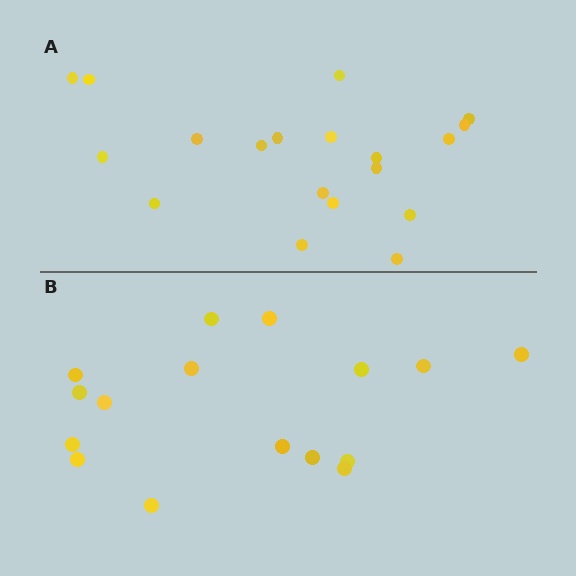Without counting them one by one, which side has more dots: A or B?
Region A (the top region) has more dots.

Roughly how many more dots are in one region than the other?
Region A has just a few more — roughly 2 or 3 more dots than region B.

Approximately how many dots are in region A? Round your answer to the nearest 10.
About 20 dots. (The exact count is 19, which rounds to 20.)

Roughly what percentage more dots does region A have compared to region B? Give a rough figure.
About 20% more.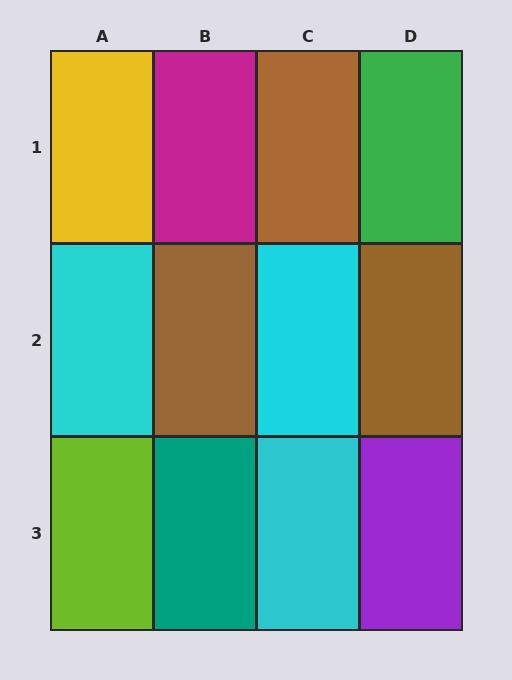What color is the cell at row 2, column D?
Brown.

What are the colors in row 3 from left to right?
Lime, teal, cyan, purple.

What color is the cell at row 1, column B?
Magenta.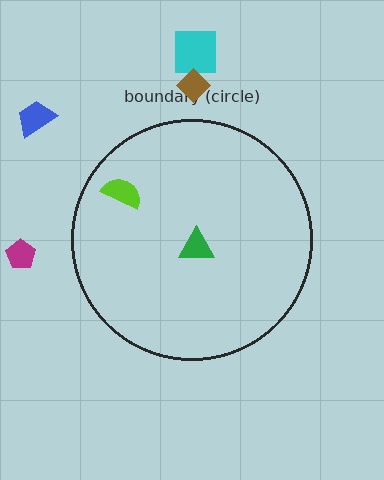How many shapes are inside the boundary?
2 inside, 5 outside.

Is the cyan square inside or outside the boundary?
Outside.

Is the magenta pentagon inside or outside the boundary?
Outside.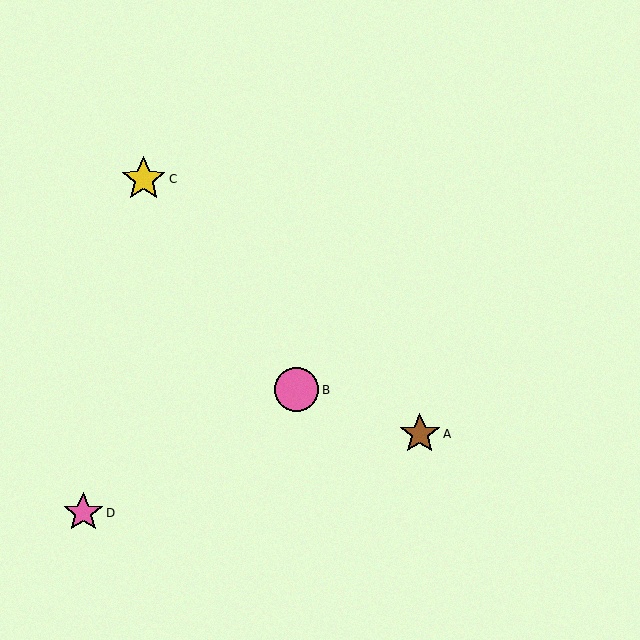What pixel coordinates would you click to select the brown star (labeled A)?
Click at (420, 434) to select the brown star A.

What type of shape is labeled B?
Shape B is a pink circle.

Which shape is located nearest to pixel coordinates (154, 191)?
The yellow star (labeled C) at (144, 179) is nearest to that location.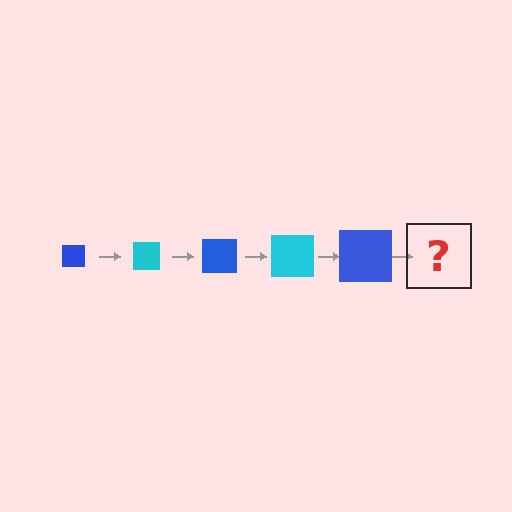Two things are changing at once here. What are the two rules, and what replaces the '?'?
The two rules are that the square grows larger each step and the color cycles through blue and cyan. The '?' should be a cyan square, larger than the previous one.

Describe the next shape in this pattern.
It should be a cyan square, larger than the previous one.